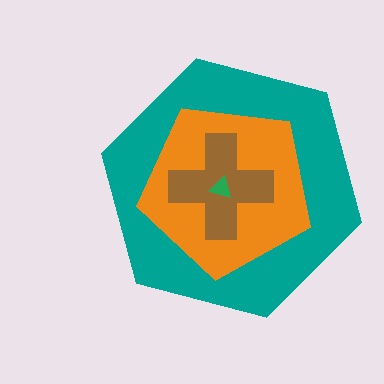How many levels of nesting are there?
4.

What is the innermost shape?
The green triangle.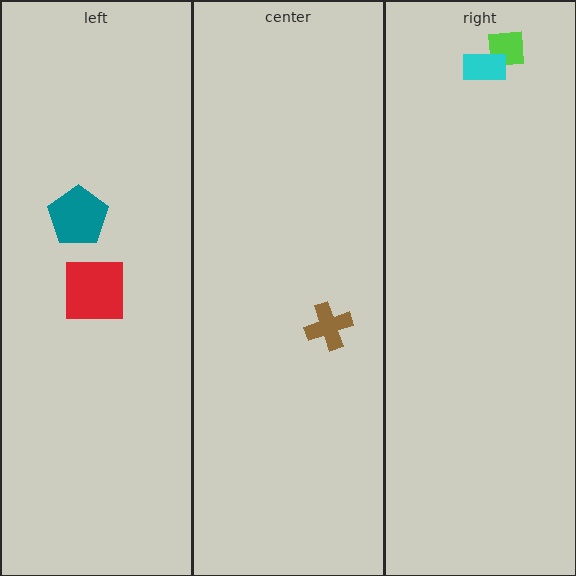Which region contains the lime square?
The right region.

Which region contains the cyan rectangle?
The right region.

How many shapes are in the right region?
2.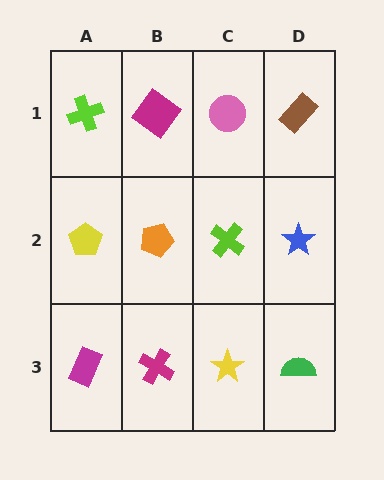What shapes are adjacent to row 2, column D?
A brown rectangle (row 1, column D), a green semicircle (row 3, column D), a lime cross (row 2, column C).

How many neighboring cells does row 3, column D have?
2.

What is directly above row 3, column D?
A blue star.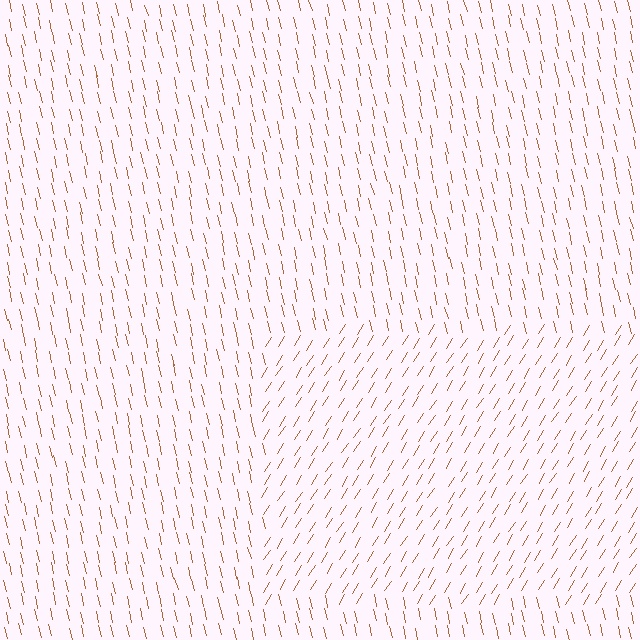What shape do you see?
I see a rectangle.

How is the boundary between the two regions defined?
The boundary is defined purely by a change in line orientation (approximately 45 degrees difference). All lines are the same color and thickness.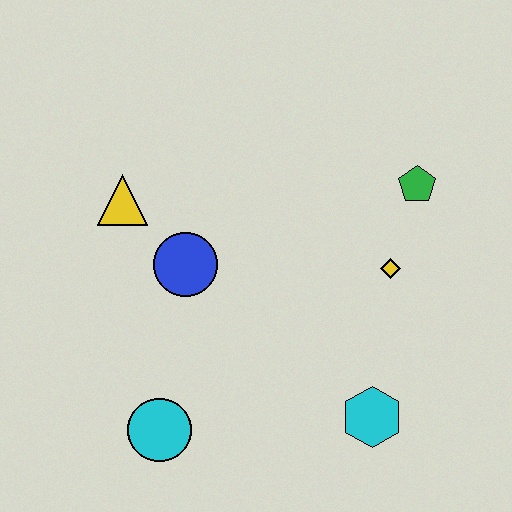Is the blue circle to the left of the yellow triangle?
No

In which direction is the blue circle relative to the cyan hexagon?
The blue circle is to the left of the cyan hexagon.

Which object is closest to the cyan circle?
The blue circle is closest to the cyan circle.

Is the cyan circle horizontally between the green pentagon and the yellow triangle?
Yes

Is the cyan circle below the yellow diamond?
Yes